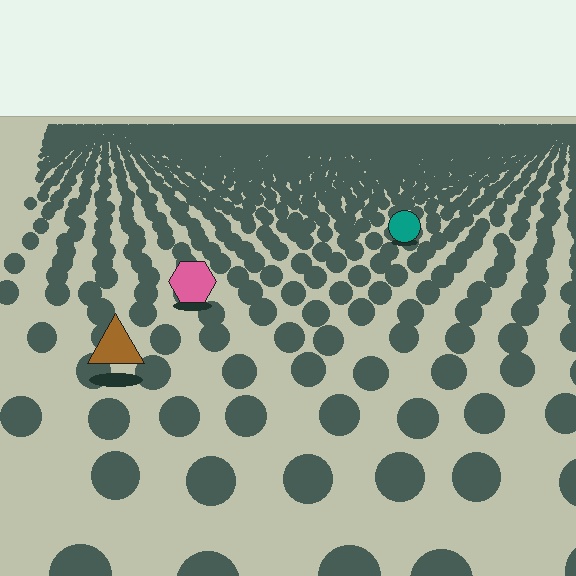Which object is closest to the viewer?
The brown triangle is closest. The texture marks near it are larger and more spread out.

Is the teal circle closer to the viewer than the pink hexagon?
No. The pink hexagon is closer — you can tell from the texture gradient: the ground texture is coarser near it.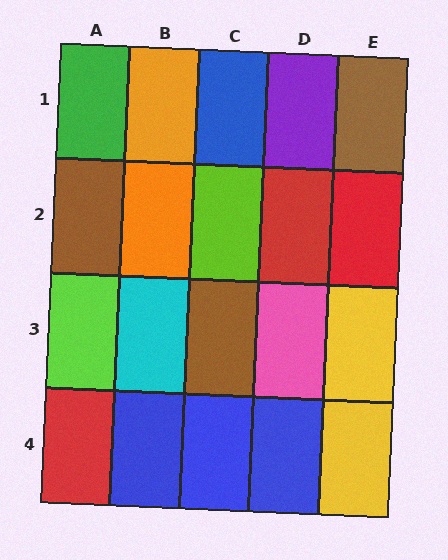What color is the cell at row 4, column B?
Blue.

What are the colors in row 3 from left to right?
Lime, cyan, brown, pink, yellow.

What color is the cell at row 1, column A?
Green.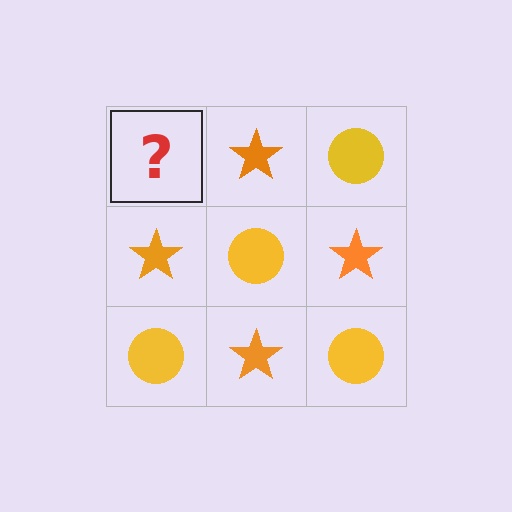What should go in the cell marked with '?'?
The missing cell should contain a yellow circle.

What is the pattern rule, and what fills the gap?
The rule is that it alternates yellow circle and orange star in a checkerboard pattern. The gap should be filled with a yellow circle.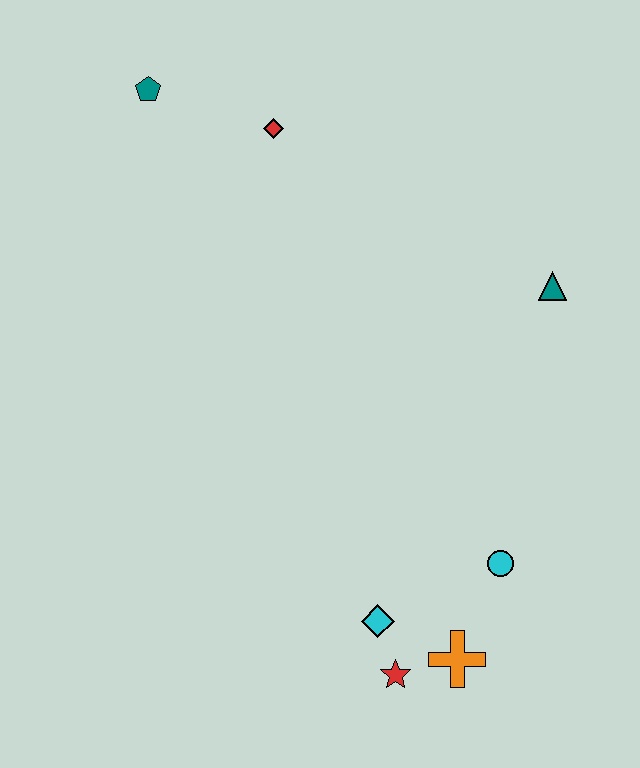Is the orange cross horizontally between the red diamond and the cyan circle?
Yes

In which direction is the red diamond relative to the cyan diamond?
The red diamond is above the cyan diamond.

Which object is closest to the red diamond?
The teal pentagon is closest to the red diamond.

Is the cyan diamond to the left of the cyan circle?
Yes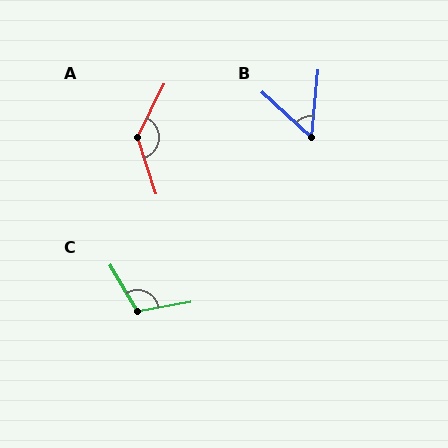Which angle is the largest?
A, at approximately 136 degrees.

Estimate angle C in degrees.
Approximately 111 degrees.